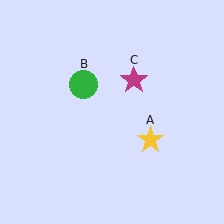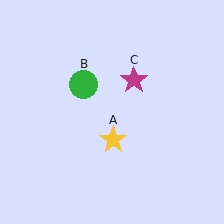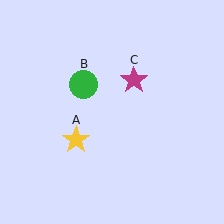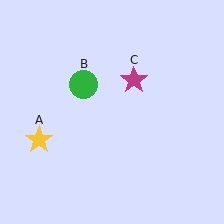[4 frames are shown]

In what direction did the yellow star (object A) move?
The yellow star (object A) moved left.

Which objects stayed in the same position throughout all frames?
Green circle (object B) and magenta star (object C) remained stationary.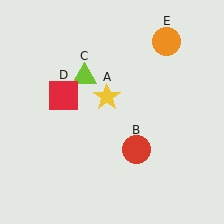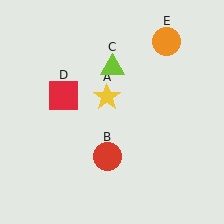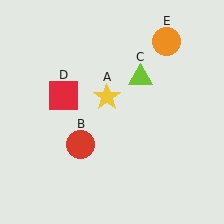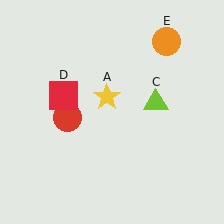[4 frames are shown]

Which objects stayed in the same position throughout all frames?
Yellow star (object A) and red square (object D) and orange circle (object E) remained stationary.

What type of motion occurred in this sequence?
The red circle (object B), lime triangle (object C) rotated clockwise around the center of the scene.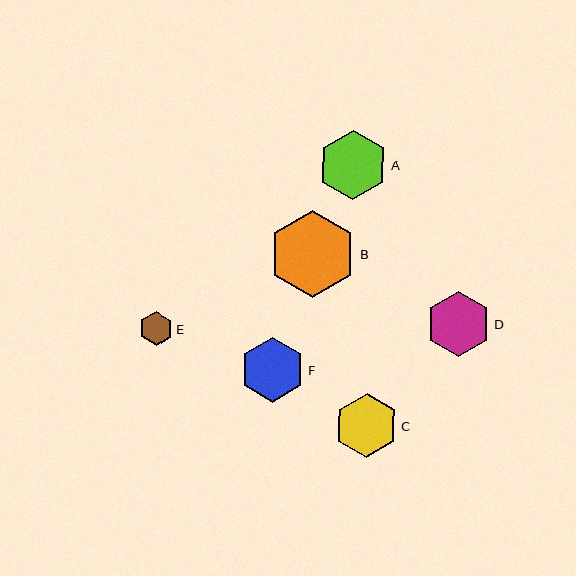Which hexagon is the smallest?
Hexagon E is the smallest with a size of approximately 34 pixels.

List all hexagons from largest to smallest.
From largest to smallest: B, A, D, F, C, E.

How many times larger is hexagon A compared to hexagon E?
Hexagon A is approximately 2.1 times the size of hexagon E.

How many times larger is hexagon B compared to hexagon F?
Hexagon B is approximately 1.4 times the size of hexagon F.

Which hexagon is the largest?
Hexagon B is the largest with a size of approximately 88 pixels.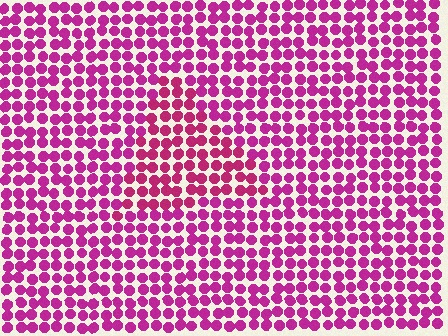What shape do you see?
I see a triangle.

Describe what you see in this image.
The image is filled with small magenta elements in a uniform arrangement. A triangle-shaped region is visible where the elements are tinted to a slightly different hue, forming a subtle color boundary.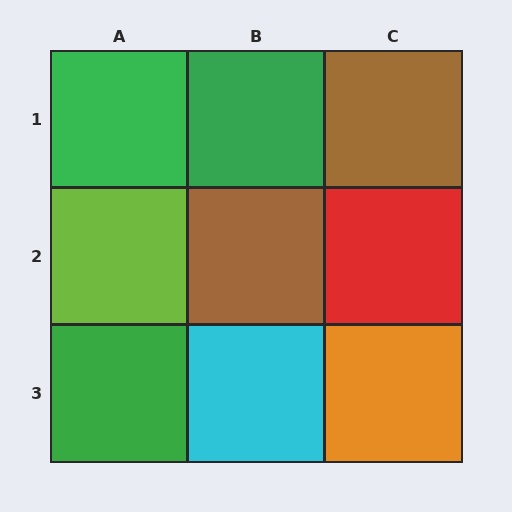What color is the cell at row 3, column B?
Cyan.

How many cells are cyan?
1 cell is cyan.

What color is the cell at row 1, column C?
Brown.